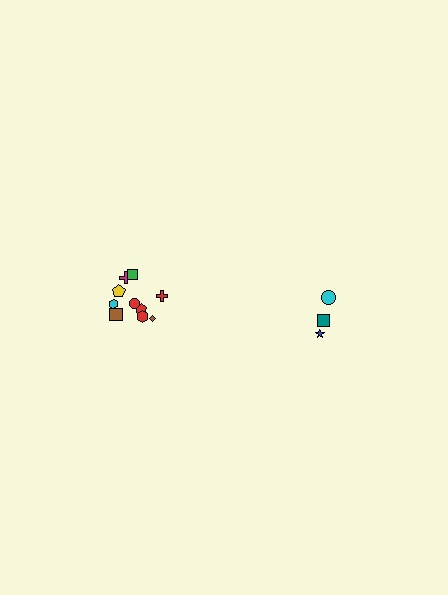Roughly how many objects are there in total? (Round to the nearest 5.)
Roughly 15 objects in total.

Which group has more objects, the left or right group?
The left group.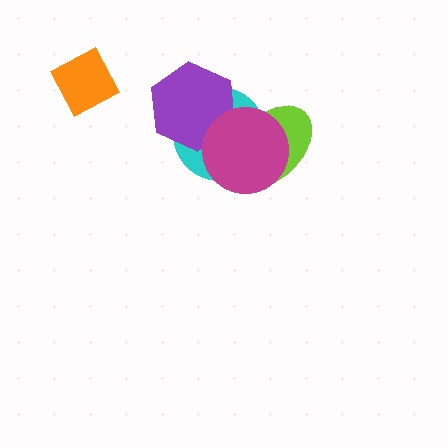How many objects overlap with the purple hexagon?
2 objects overlap with the purple hexagon.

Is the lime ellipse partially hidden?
Yes, it is partially covered by another shape.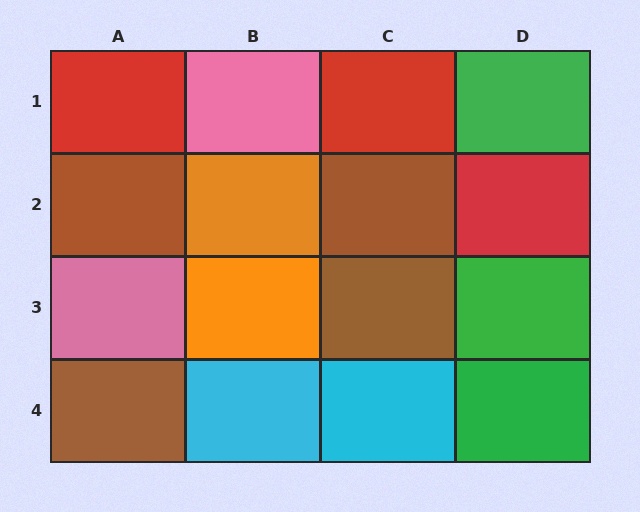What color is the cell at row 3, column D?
Green.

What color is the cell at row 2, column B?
Orange.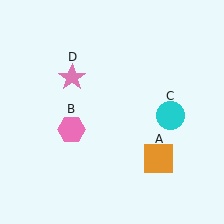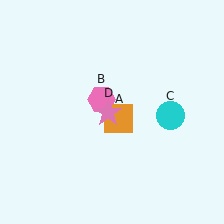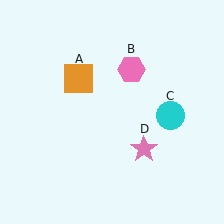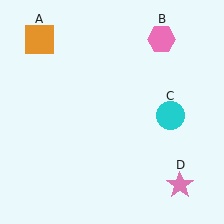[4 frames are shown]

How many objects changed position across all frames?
3 objects changed position: orange square (object A), pink hexagon (object B), pink star (object D).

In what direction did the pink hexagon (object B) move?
The pink hexagon (object B) moved up and to the right.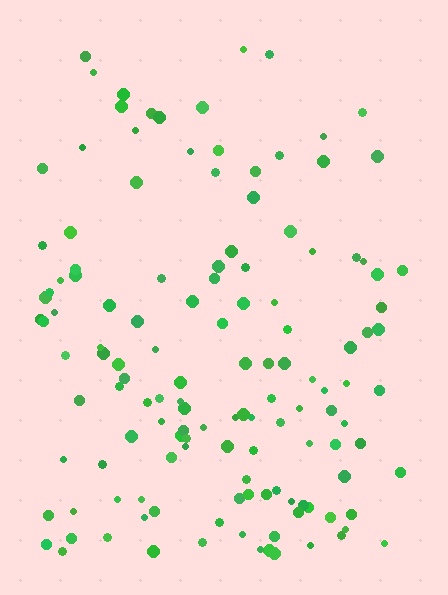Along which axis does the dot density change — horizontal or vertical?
Vertical.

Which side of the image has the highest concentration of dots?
The bottom.